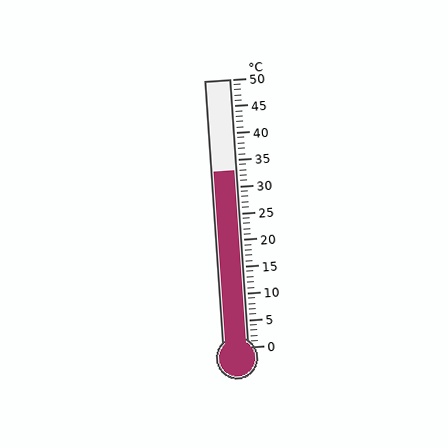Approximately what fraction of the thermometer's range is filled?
The thermometer is filled to approximately 65% of its range.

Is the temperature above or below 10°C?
The temperature is above 10°C.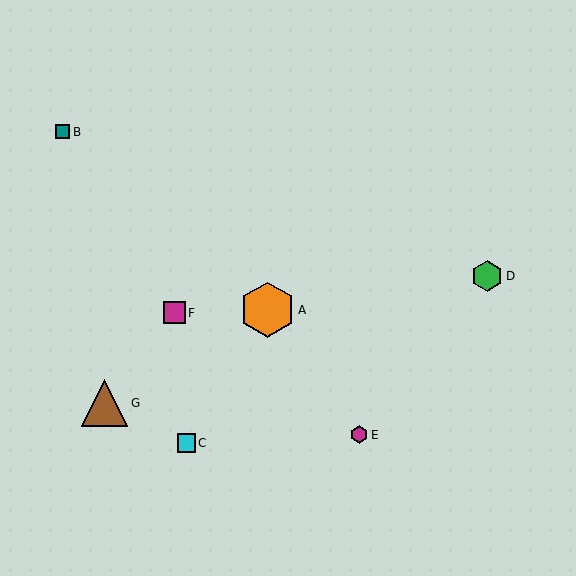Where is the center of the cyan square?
The center of the cyan square is at (186, 443).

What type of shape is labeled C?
Shape C is a cyan square.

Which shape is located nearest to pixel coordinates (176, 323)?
The magenta square (labeled F) at (174, 313) is nearest to that location.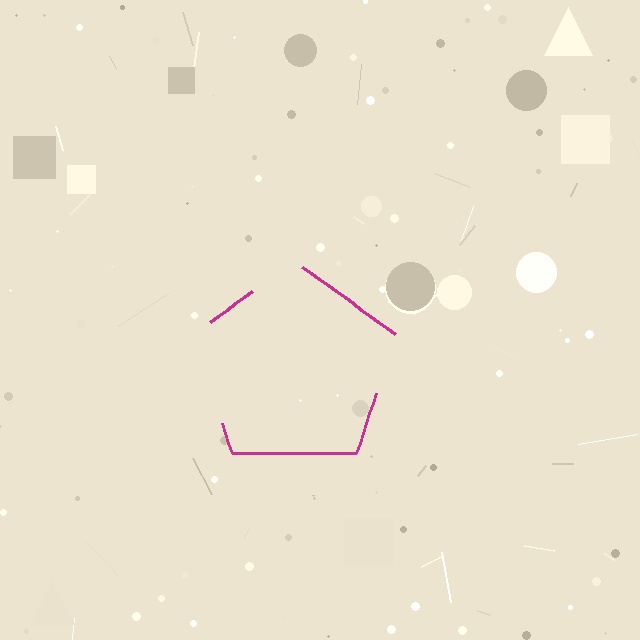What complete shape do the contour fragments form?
The contour fragments form a pentagon.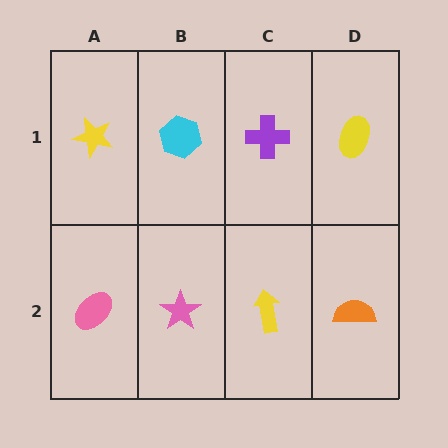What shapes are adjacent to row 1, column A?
A pink ellipse (row 2, column A), a cyan hexagon (row 1, column B).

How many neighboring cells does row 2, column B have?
3.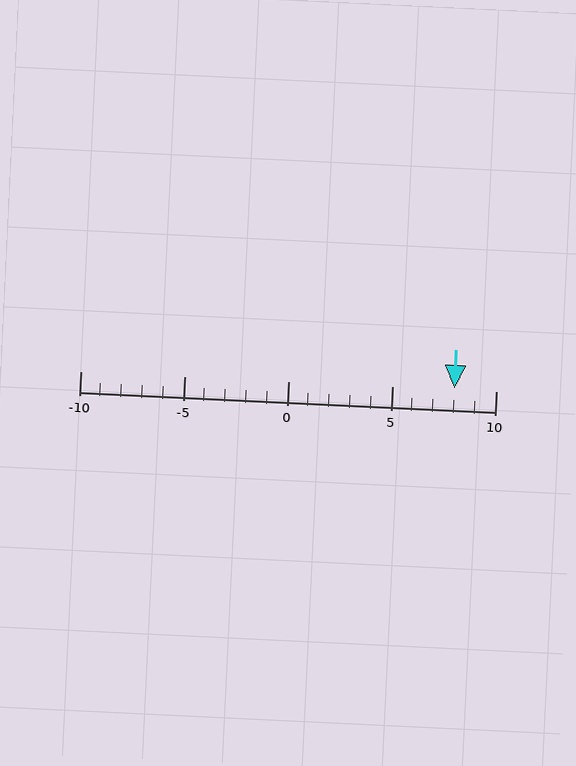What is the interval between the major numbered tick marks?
The major tick marks are spaced 5 units apart.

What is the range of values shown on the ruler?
The ruler shows values from -10 to 10.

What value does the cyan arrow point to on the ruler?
The cyan arrow points to approximately 8.